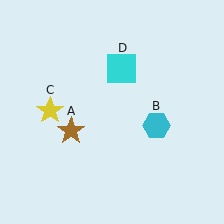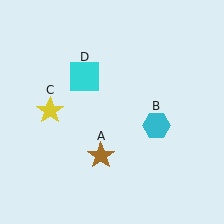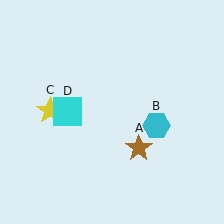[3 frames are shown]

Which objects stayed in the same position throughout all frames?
Cyan hexagon (object B) and yellow star (object C) remained stationary.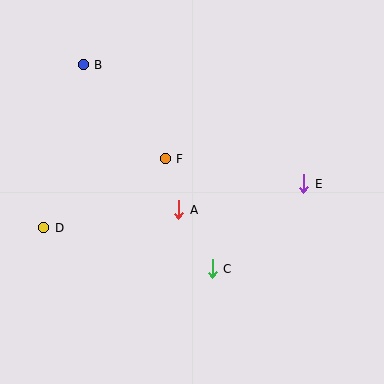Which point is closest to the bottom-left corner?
Point D is closest to the bottom-left corner.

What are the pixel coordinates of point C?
Point C is at (212, 269).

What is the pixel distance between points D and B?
The distance between D and B is 168 pixels.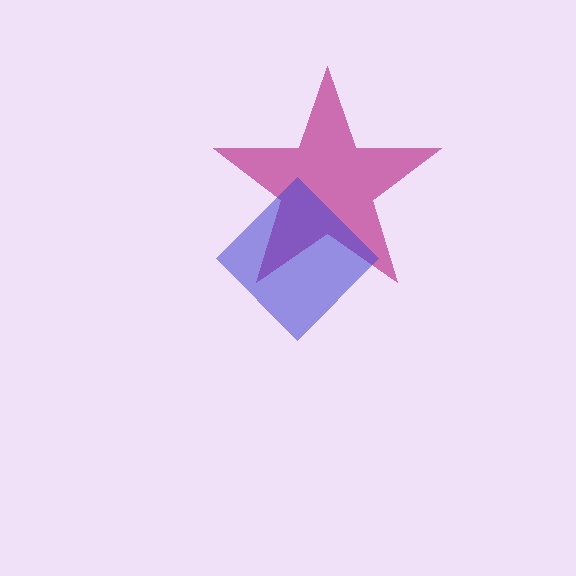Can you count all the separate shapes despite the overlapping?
Yes, there are 2 separate shapes.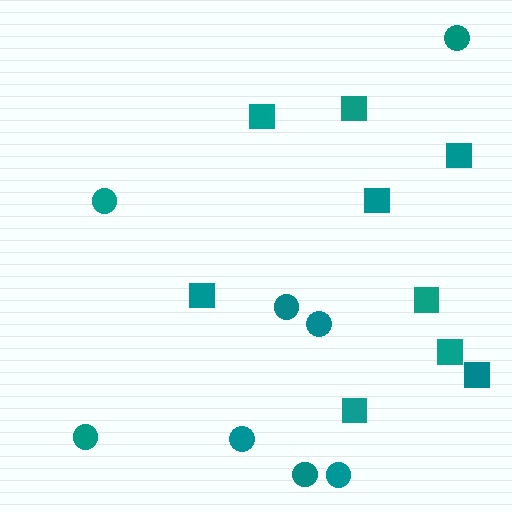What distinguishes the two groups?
There are 2 groups: one group of squares (9) and one group of circles (8).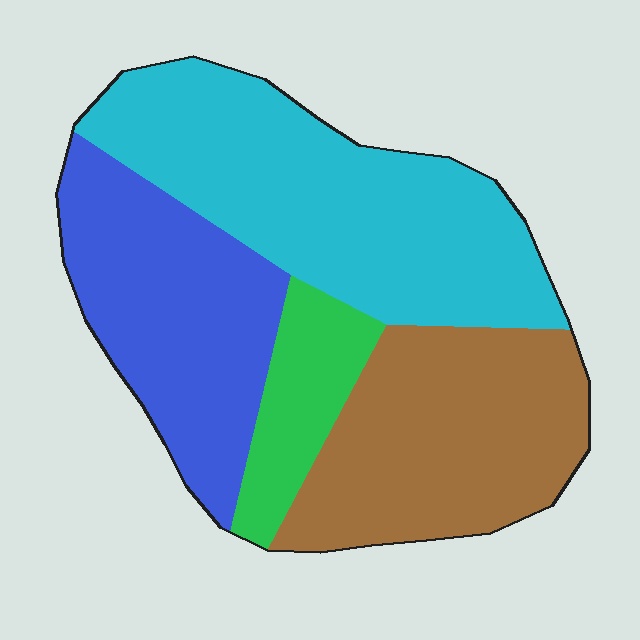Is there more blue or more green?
Blue.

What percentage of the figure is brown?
Brown takes up between a sixth and a third of the figure.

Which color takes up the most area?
Cyan, at roughly 35%.